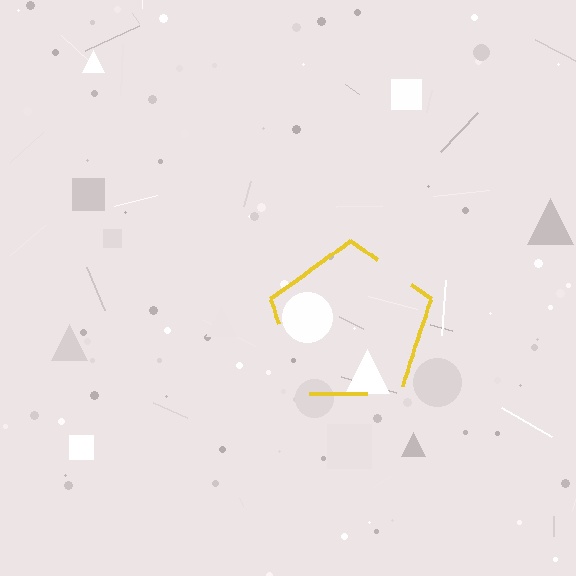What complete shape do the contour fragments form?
The contour fragments form a pentagon.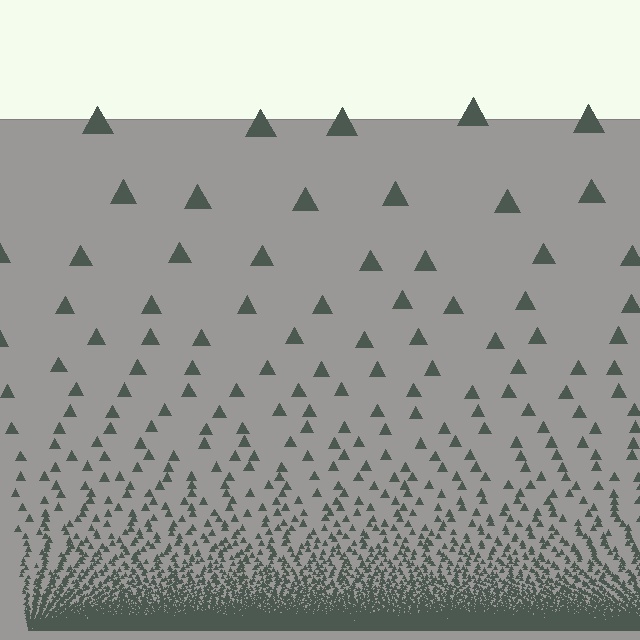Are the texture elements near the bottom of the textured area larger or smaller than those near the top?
Smaller. The gradient is inverted — elements near the bottom are smaller and denser.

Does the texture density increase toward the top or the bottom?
Density increases toward the bottom.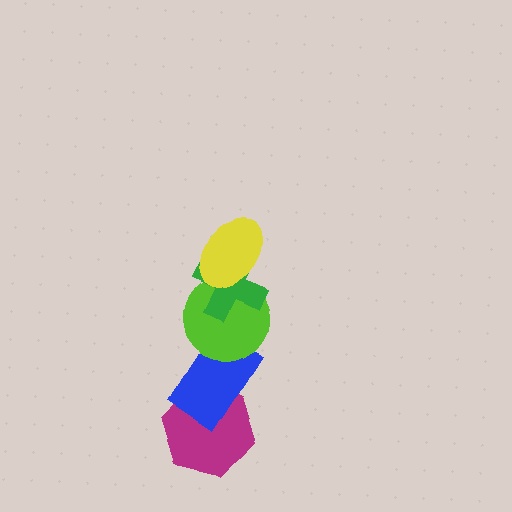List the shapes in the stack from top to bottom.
From top to bottom: the yellow ellipse, the green cross, the lime circle, the blue rectangle, the magenta hexagon.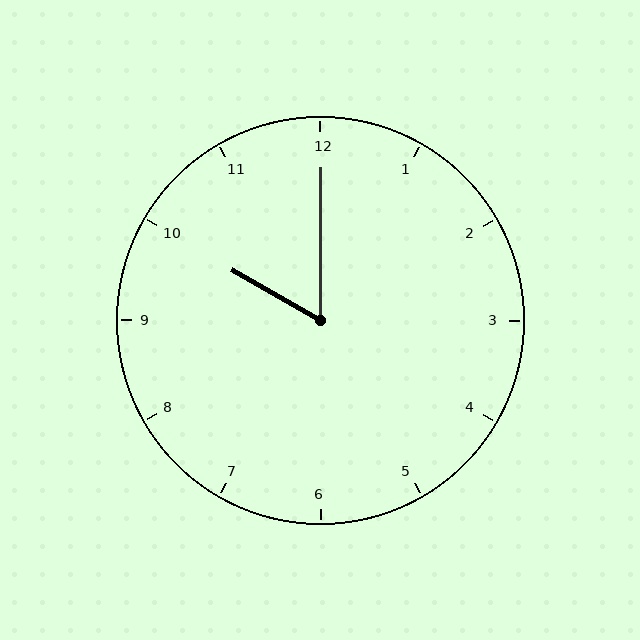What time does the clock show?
10:00.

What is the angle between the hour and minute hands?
Approximately 60 degrees.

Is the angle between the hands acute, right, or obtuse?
It is acute.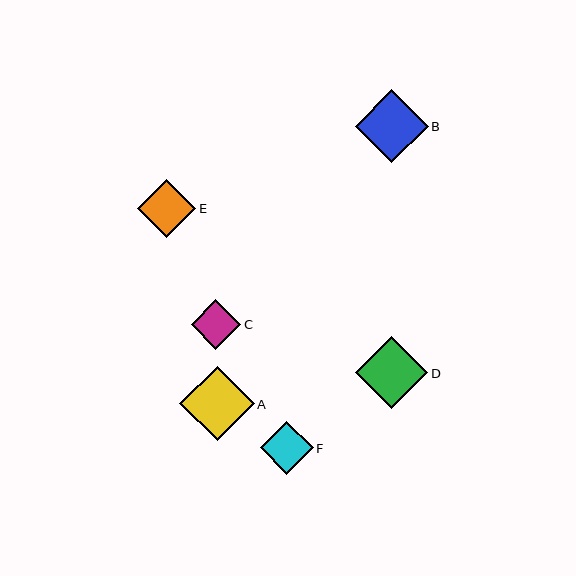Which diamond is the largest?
Diamond A is the largest with a size of approximately 74 pixels.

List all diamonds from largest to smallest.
From largest to smallest: A, B, D, E, F, C.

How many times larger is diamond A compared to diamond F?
Diamond A is approximately 1.4 times the size of diamond F.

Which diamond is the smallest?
Diamond C is the smallest with a size of approximately 50 pixels.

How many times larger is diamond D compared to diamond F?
Diamond D is approximately 1.4 times the size of diamond F.